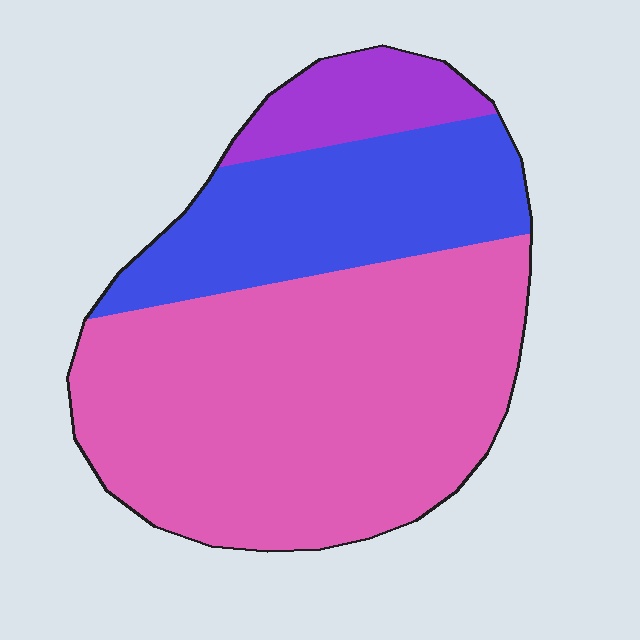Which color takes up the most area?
Pink, at roughly 60%.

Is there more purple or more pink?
Pink.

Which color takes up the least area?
Purple, at roughly 10%.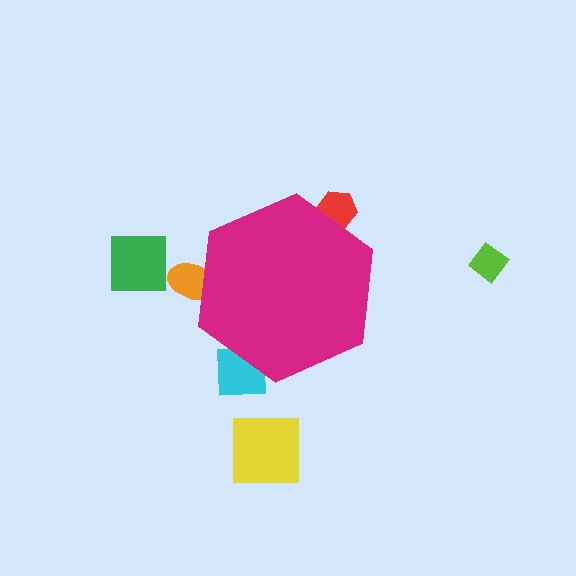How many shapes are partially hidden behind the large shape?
3 shapes are partially hidden.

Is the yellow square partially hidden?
No, the yellow square is fully visible.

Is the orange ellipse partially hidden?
Yes, the orange ellipse is partially hidden behind the magenta hexagon.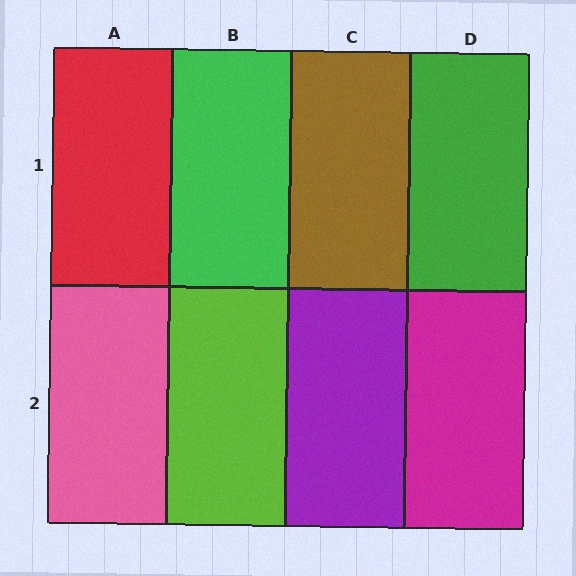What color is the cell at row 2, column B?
Lime.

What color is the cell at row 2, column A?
Pink.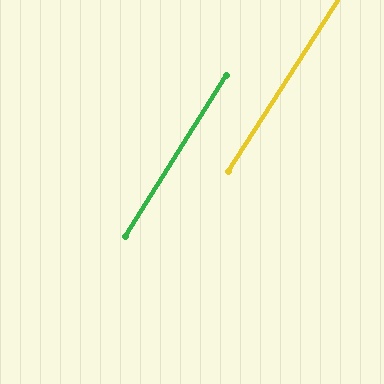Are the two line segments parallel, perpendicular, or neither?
Parallel — their directions differ by only 0.8°.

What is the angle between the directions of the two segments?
Approximately 1 degree.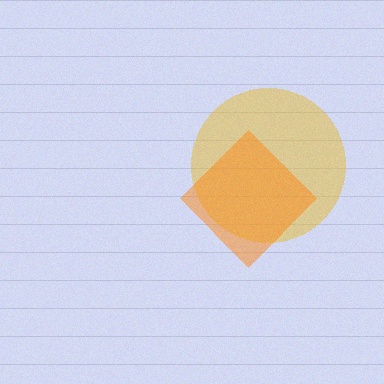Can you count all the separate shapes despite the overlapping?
Yes, there are 2 separate shapes.